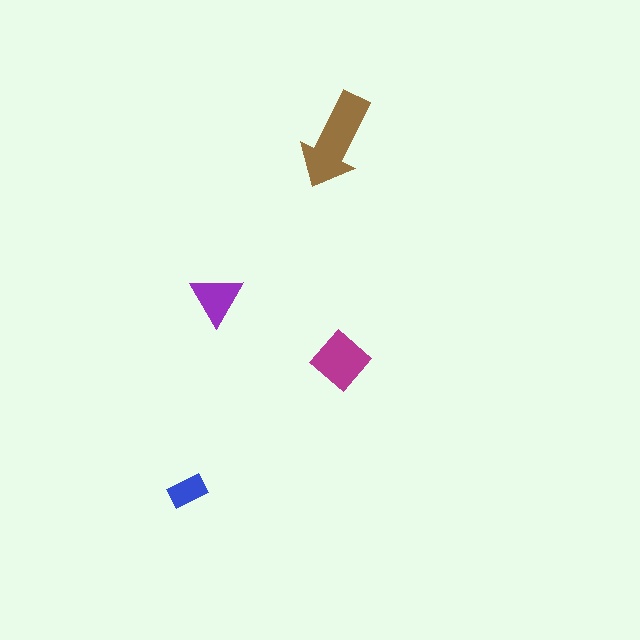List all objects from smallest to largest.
The blue rectangle, the purple triangle, the magenta diamond, the brown arrow.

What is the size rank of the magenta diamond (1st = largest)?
2nd.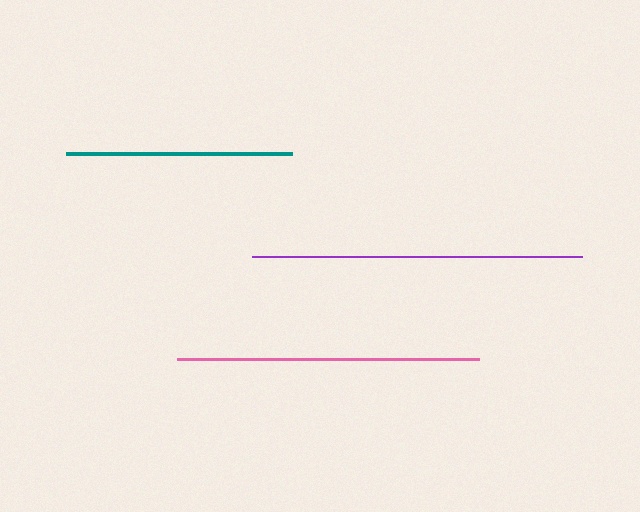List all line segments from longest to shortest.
From longest to shortest: purple, pink, teal.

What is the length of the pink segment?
The pink segment is approximately 302 pixels long.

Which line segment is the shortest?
The teal line is the shortest at approximately 226 pixels.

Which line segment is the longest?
The purple line is the longest at approximately 329 pixels.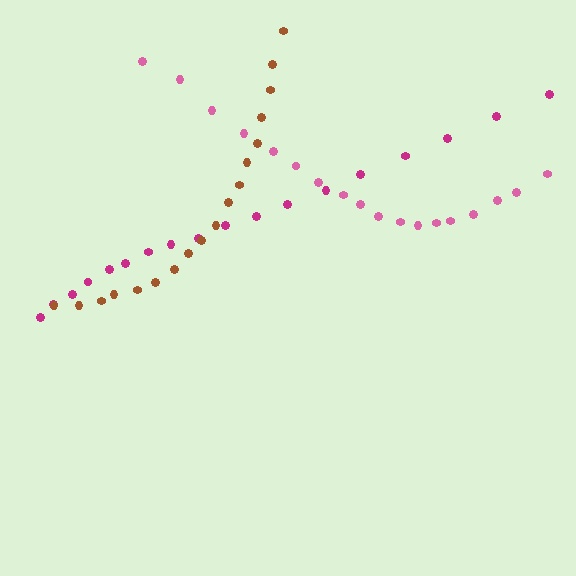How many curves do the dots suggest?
There are 3 distinct paths.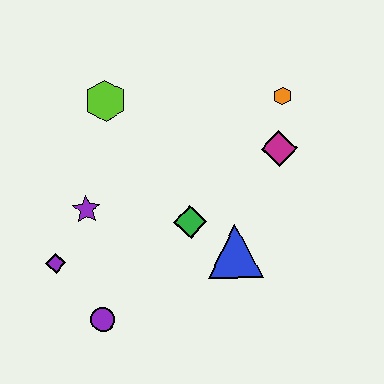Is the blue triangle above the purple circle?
Yes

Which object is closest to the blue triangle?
The green diamond is closest to the blue triangle.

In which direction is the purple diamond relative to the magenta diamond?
The purple diamond is to the left of the magenta diamond.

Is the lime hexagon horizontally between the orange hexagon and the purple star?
Yes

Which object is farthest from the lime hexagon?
The purple circle is farthest from the lime hexagon.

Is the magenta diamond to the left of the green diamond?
No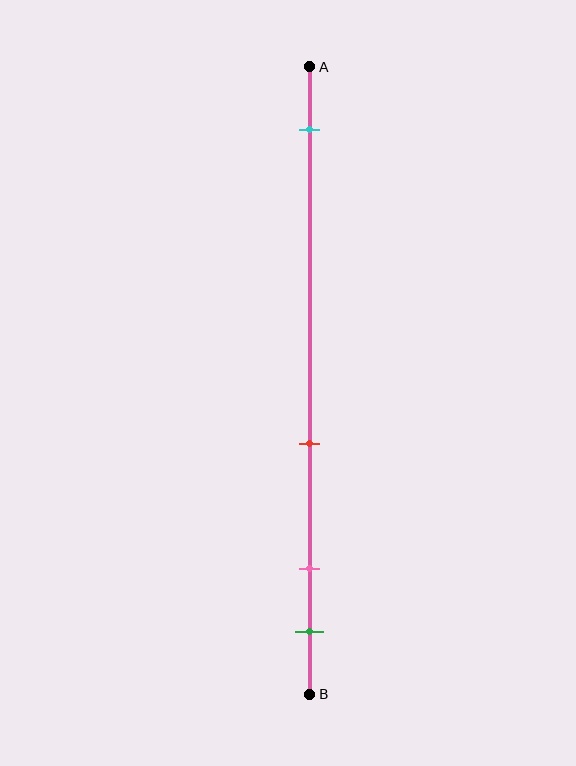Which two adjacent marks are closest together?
The pink and green marks are the closest adjacent pair.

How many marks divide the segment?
There are 4 marks dividing the segment.